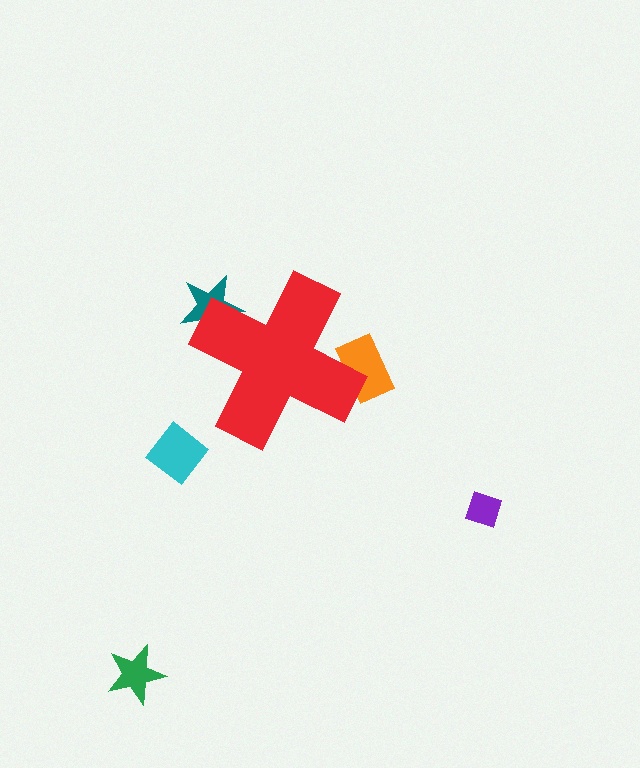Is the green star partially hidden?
No, the green star is fully visible.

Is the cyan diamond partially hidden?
No, the cyan diamond is fully visible.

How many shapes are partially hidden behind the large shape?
2 shapes are partially hidden.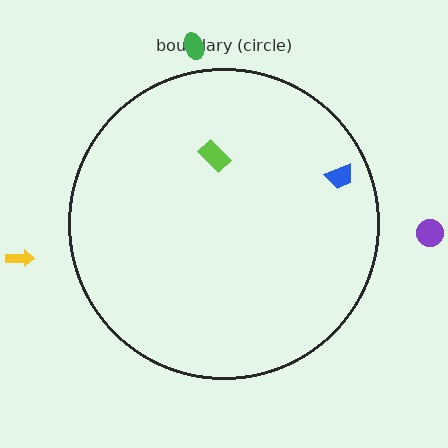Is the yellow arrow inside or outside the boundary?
Outside.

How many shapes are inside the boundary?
2 inside, 3 outside.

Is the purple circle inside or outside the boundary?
Outside.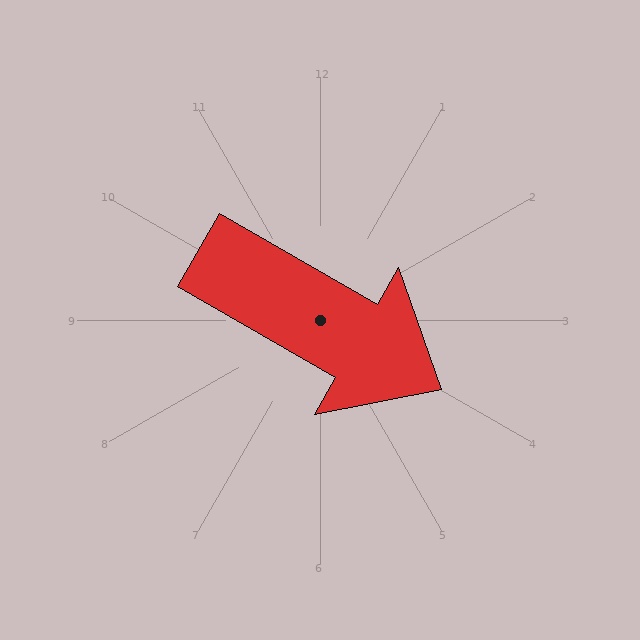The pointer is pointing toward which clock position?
Roughly 4 o'clock.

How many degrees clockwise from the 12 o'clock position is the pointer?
Approximately 120 degrees.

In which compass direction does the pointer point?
Southeast.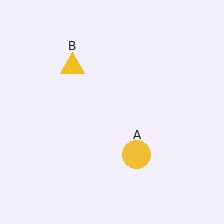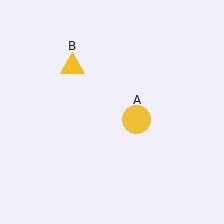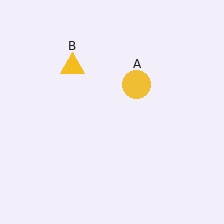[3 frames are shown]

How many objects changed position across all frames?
1 object changed position: yellow circle (object A).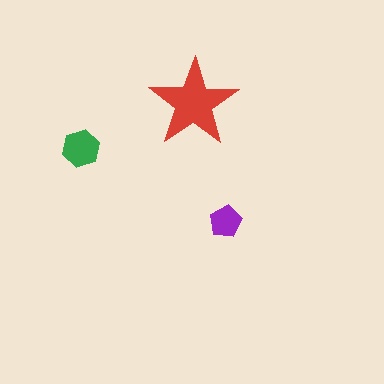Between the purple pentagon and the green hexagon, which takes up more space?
The green hexagon.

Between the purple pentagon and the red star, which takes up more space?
The red star.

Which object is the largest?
The red star.